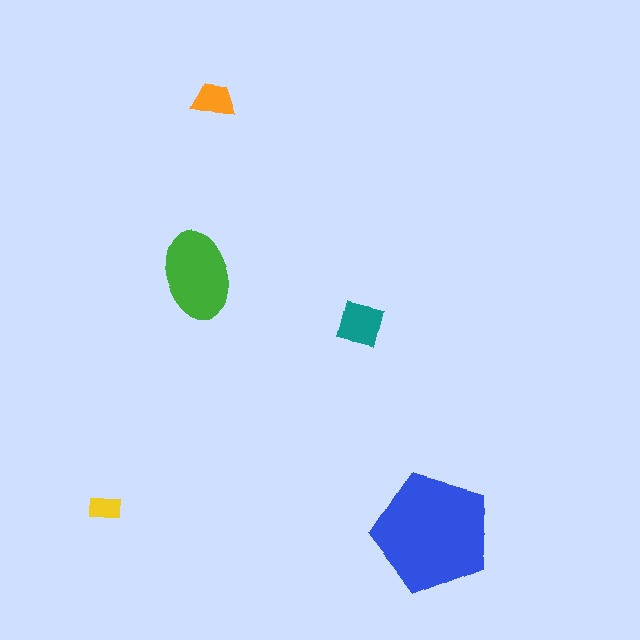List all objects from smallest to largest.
The yellow rectangle, the orange trapezoid, the teal square, the green ellipse, the blue pentagon.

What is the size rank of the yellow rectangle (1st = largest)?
5th.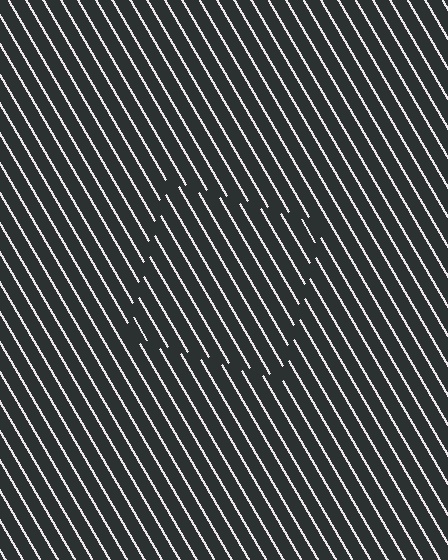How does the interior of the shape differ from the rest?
The interior of the shape contains the same grating, shifted by half a period — the contour is defined by the phase discontinuity where line-ends from the inner and outer gratings abut.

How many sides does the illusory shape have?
4 sides — the line-ends trace a square.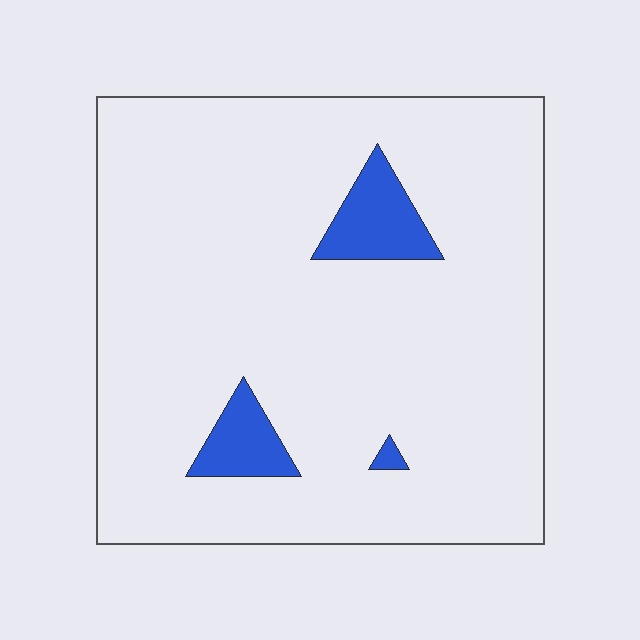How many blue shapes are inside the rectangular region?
3.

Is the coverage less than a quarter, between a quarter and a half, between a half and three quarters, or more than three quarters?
Less than a quarter.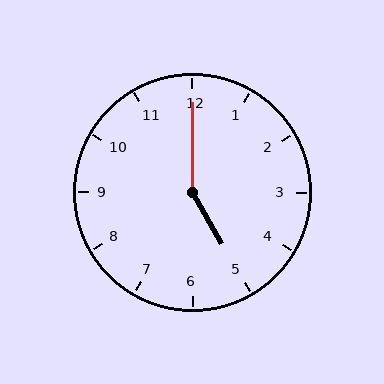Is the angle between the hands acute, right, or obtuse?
It is obtuse.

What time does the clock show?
5:00.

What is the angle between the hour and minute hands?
Approximately 150 degrees.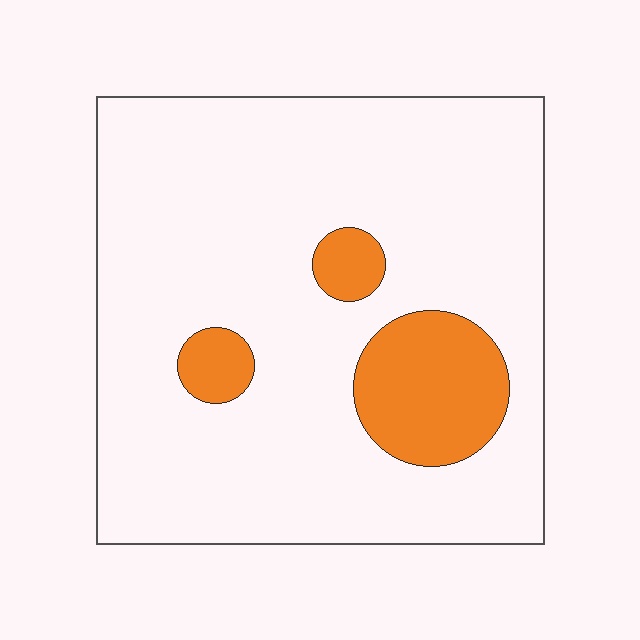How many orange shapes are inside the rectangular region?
3.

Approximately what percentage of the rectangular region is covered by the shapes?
Approximately 15%.